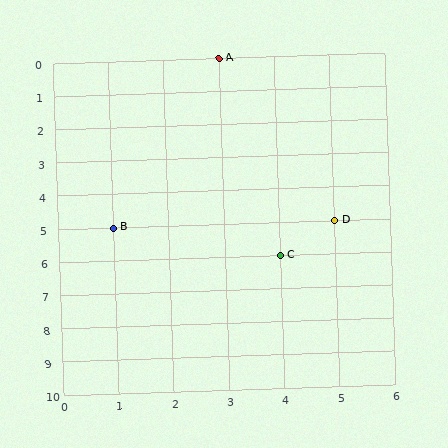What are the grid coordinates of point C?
Point C is at grid coordinates (4, 6).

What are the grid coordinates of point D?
Point D is at grid coordinates (5, 5).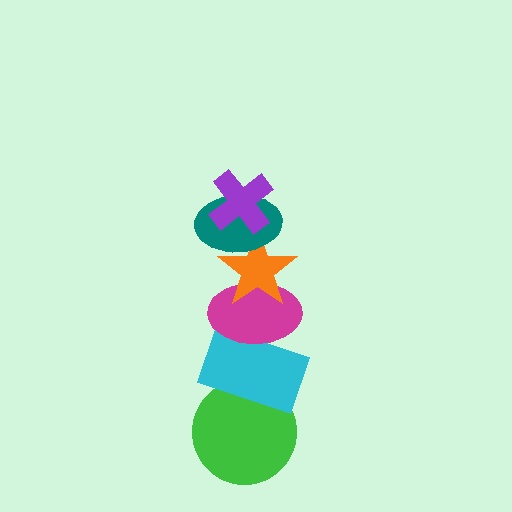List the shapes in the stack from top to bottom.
From top to bottom: the purple cross, the teal ellipse, the orange star, the magenta ellipse, the cyan rectangle, the green circle.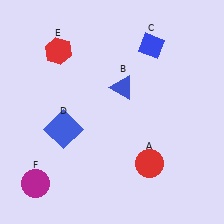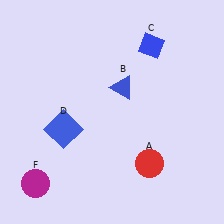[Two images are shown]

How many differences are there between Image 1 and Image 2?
There is 1 difference between the two images.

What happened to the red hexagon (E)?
The red hexagon (E) was removed in Image 2. It was in the top-left area of Image 1.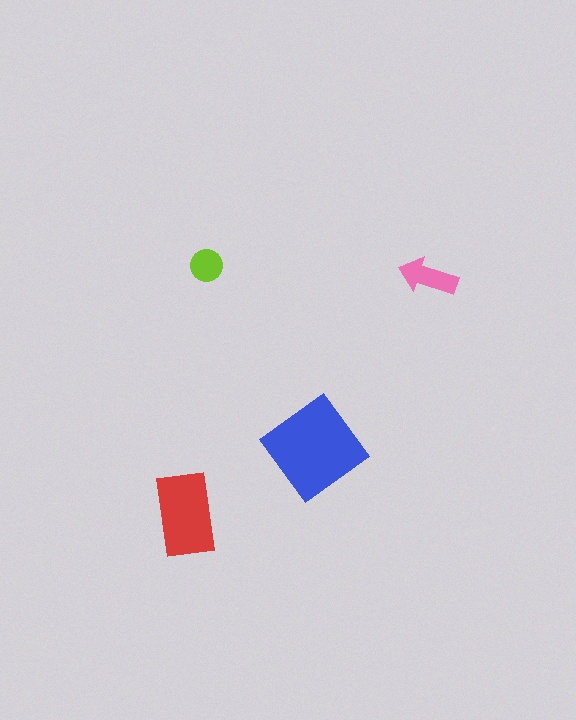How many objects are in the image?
There are 4 objects in the image.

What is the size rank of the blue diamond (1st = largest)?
1st.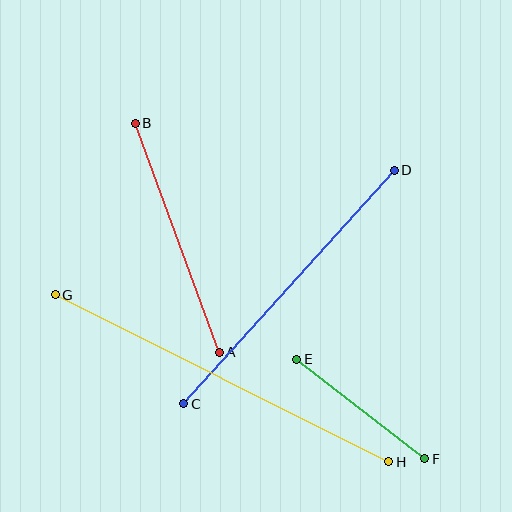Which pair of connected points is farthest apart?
Points G and H are farthest apart.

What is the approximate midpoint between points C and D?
The midpoint is at approximately (289, 287) pixels.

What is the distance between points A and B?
The distance is approximately 244 pixels.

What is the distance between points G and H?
The distance is approximately 373 pixels.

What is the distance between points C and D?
The distance is approximately 314 pixels.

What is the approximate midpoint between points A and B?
The midpoint is at approximately (177, 238) pixels.